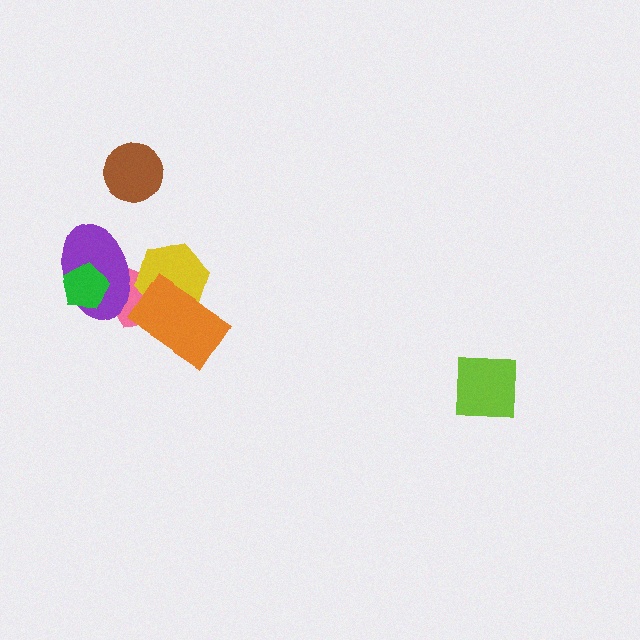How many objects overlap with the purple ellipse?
3 objects overlap with the purple ellipse.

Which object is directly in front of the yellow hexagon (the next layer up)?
The purple ellipse is directly in front of the yellow hexagon.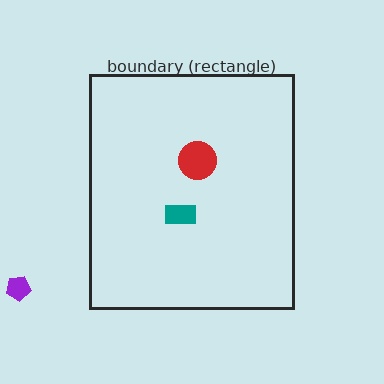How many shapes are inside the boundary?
2 inside, 1 outside.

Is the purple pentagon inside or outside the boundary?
Outside.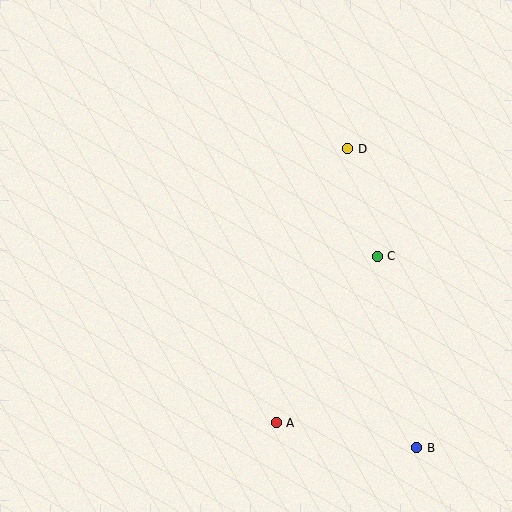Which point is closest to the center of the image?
Point C at (377, 256) is closest to the center.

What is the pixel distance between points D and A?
The distance between D and A is 283 pixels.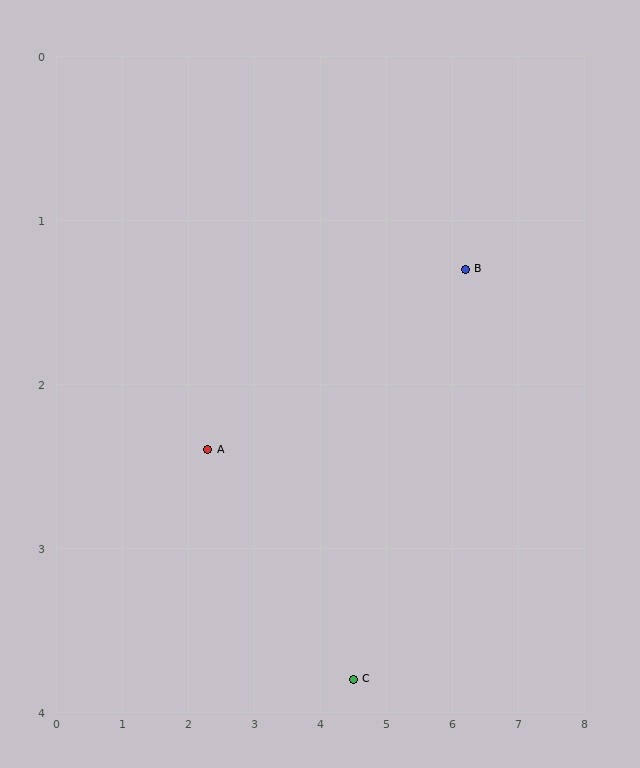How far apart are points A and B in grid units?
Points A and B are about 4.1 grid units apart.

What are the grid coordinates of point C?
Point C is at approximately (4.5, 3.8).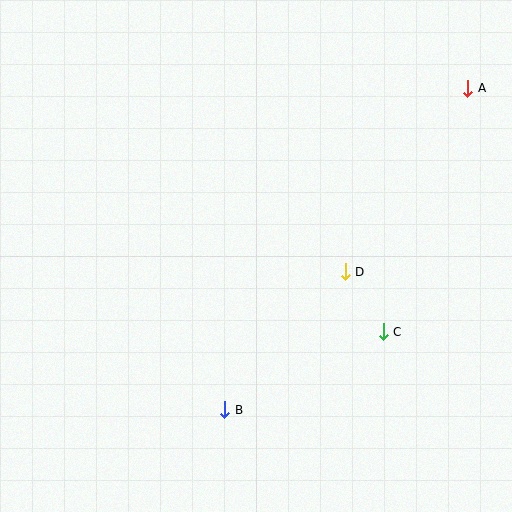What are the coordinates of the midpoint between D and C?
The midpoint between D and C is at (364, 302).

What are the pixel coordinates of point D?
Point D is at (345, 272).